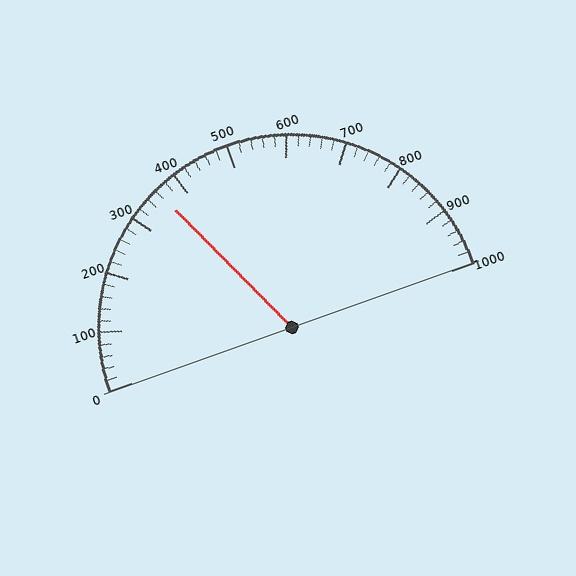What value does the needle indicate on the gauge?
The needle indicates approximately 360.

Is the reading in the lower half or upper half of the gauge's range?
The reading is in the lower half of the range (0 to 1000).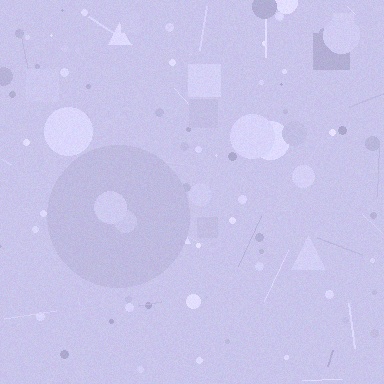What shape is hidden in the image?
A circle is hidden in the image.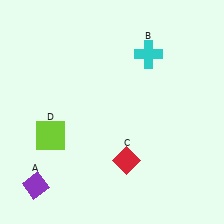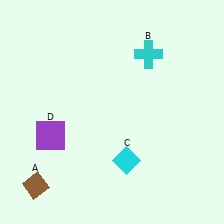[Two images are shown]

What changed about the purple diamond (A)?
In Image 1, A is purple. In Image 2, it changed to brown.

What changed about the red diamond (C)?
In Image 1, C is red. In Image 2, it changed to cyan.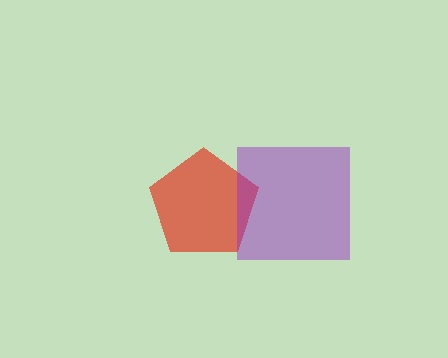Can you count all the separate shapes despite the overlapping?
Yes, there are 2 separate shapes.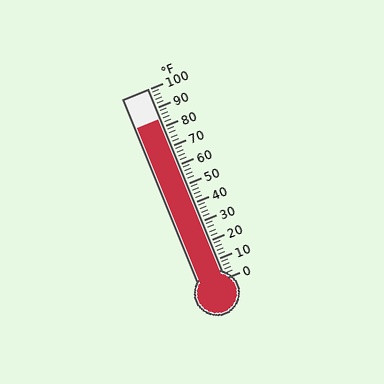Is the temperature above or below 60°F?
The temperature is above 60°F.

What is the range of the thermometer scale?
The thermometer scale ranges from 0°F to 100°F.